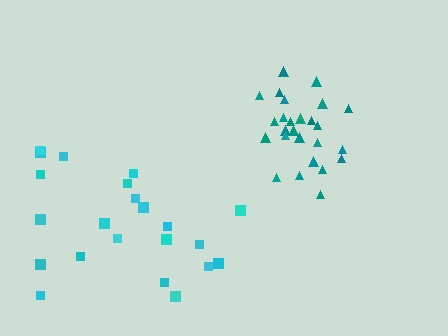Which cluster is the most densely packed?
Teal.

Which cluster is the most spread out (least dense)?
Cyan.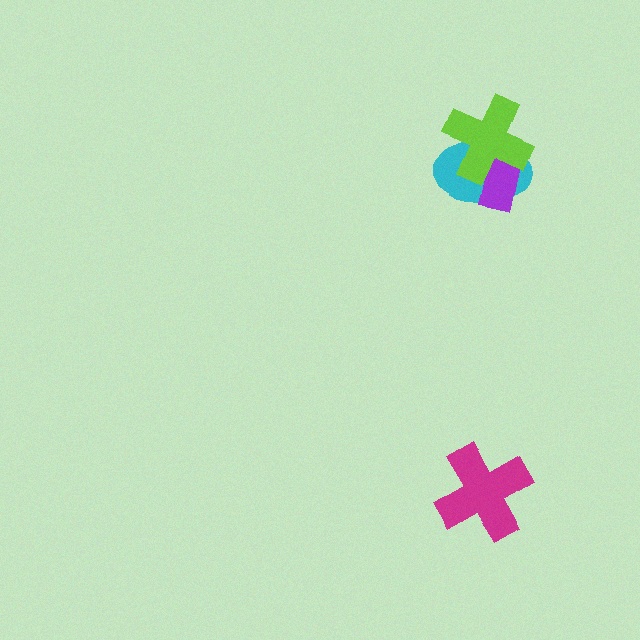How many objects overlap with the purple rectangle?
2 objects overlap with the purple rectangle.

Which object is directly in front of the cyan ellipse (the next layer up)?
The purple rectangle is directly in front of the cyan ellipse.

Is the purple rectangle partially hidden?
Yes, it is partially covered by another shape.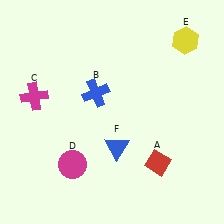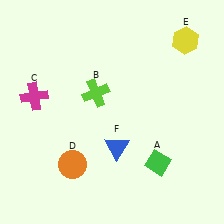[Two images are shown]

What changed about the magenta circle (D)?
In Image 1, D is magenta. In Image 2, it changed to orange.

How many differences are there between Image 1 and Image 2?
There are 3 differences between the two images.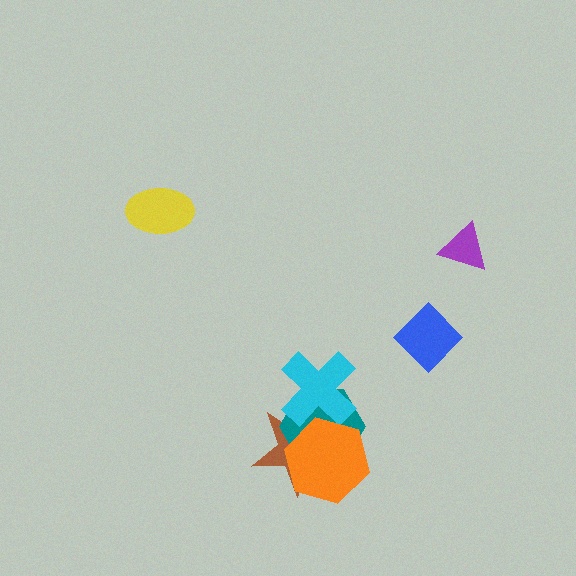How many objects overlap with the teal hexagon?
3 objects overlap with the teal hexagon.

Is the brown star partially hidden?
Yes, it is partially covered by another shape.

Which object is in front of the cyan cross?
The orange hexagon is in front of the cyan cross.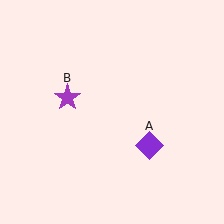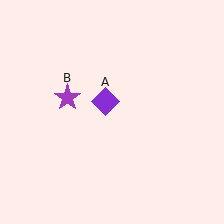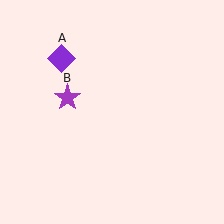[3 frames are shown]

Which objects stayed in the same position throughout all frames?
Purple star (object B) remained stationary.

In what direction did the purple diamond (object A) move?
The purple diamond (object A) moved up and to the left.